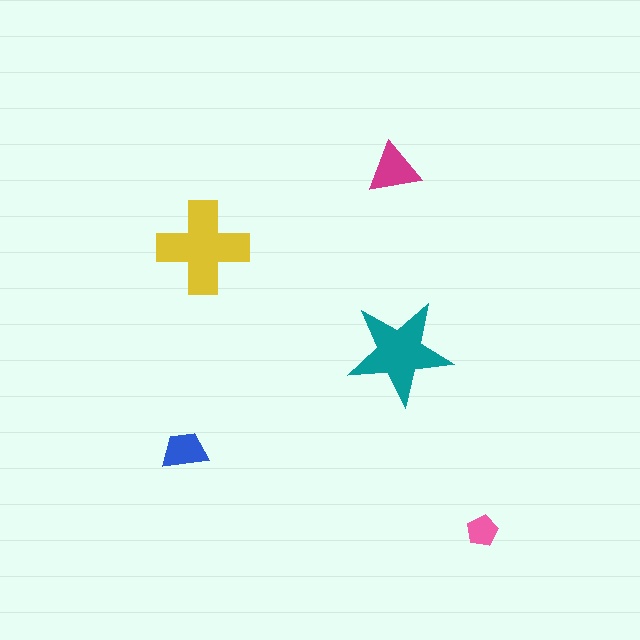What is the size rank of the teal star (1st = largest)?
2nd.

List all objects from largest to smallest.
The yellow cross, the teal star, the magenta triangle, the blue trapezoid, the pink pentagon.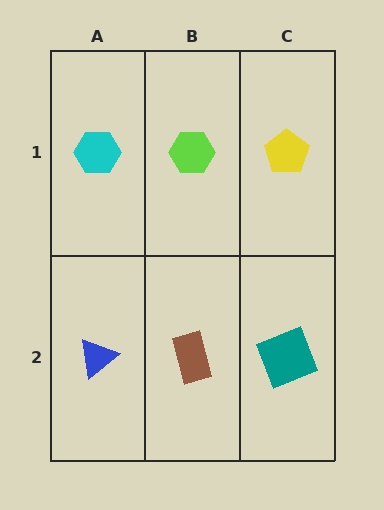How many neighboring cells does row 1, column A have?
2.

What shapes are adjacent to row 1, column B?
A brown rectangle (row 2, column B), a cyan hexagon (row 1, column A), a yellow pentagon (row 1, column C).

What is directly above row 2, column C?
A yellow pentagon.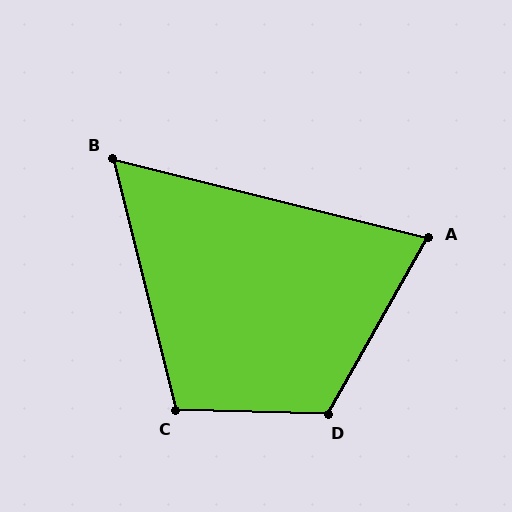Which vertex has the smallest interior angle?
B, at approximately 62 degrees.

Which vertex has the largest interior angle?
D, at approximately 118 degrees.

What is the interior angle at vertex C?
Approximately 106 degrees (obtuse).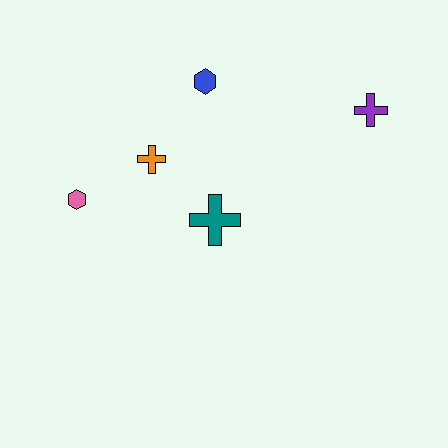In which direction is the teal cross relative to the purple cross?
The teal cross is to the left of the purple cross.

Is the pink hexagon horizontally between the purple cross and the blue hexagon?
No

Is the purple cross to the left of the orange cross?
No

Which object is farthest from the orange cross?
The purple cross is farthest from the orange cross.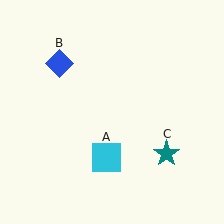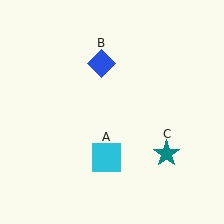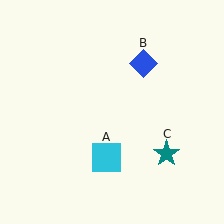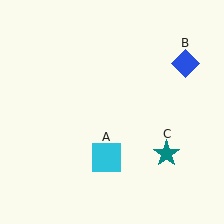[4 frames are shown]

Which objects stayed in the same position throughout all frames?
Cyan square (object A) and teal star (object C) remained stationary.